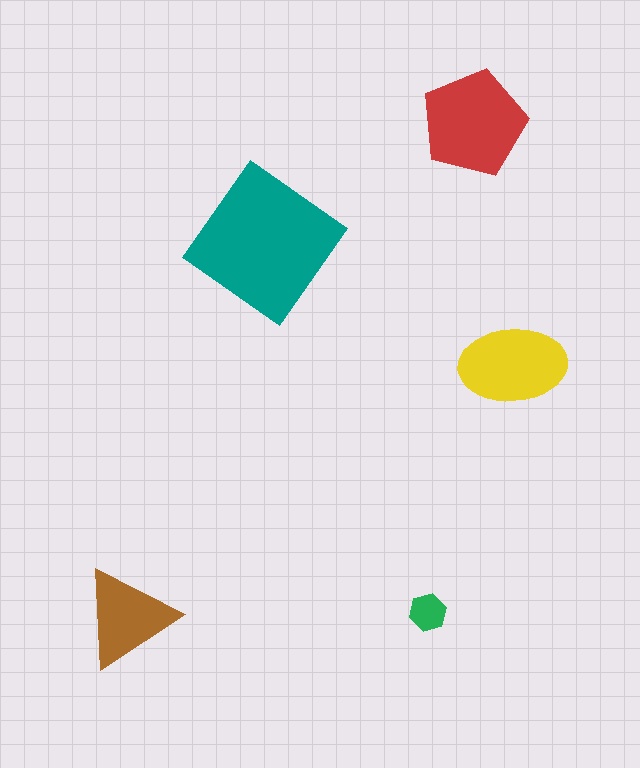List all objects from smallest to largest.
The green hexagon, the brown triangle, the yellow ellipse, the red pentagon, the teal diamond.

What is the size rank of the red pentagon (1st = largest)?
2nd.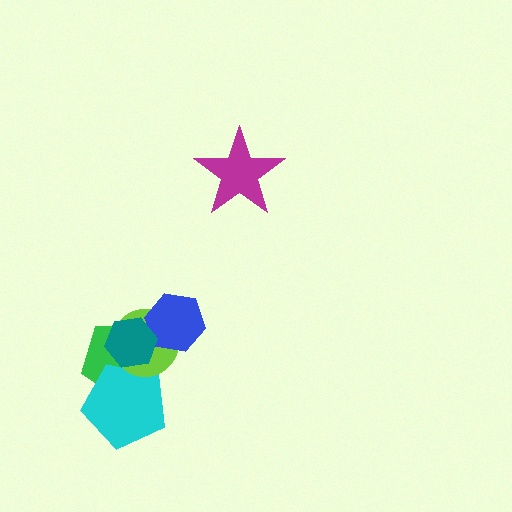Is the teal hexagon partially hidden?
No, no other shape covers it.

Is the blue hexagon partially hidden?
Yes, it is partially covered by another shape.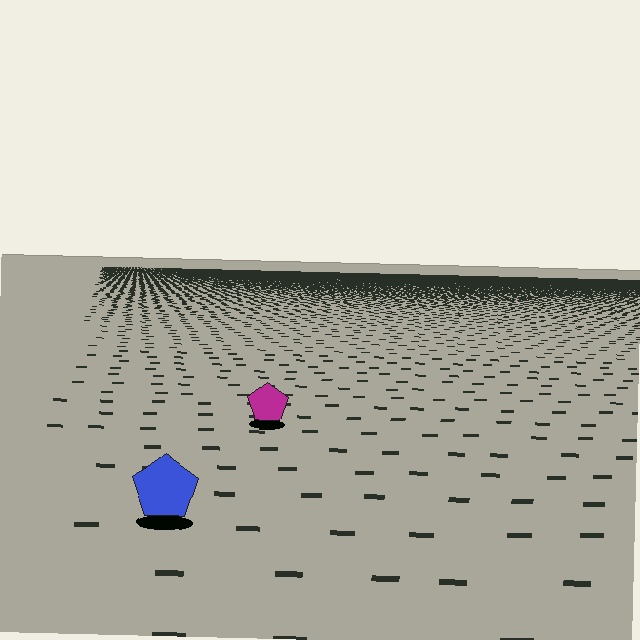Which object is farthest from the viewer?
The magenta pentagon is farthest from the viewer. It appears smaller and the ground texture around it is denser.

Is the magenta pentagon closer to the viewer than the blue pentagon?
No. The blue pentagon is closer — you can tell from the texture gradient: the ground texture is coarser near it.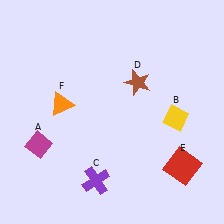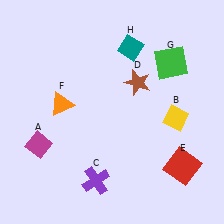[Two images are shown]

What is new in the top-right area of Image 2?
A green square (G) was added in the top-right area of Image 2.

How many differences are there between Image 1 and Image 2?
There are 2 differences between the two images.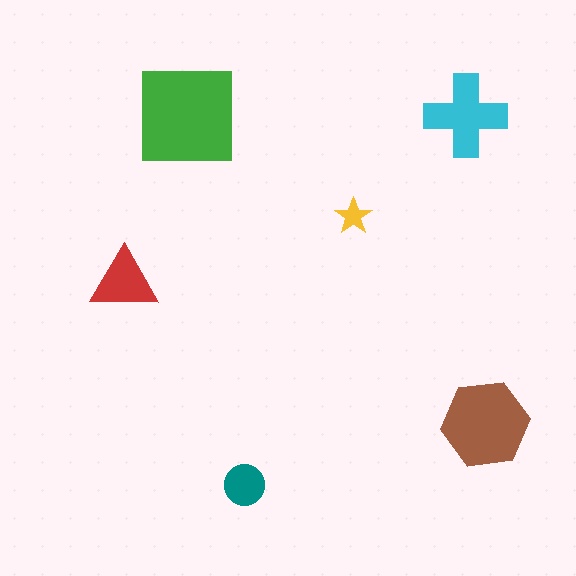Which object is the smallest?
The yellow star.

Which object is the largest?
The green square.